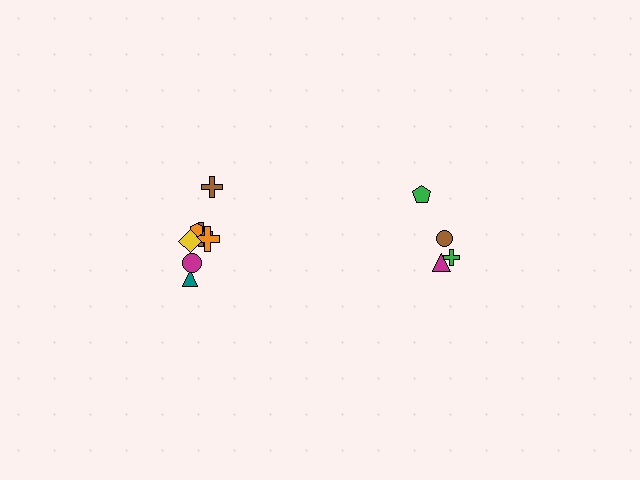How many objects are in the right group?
There are 4 objects.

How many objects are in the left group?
There are 7 objects.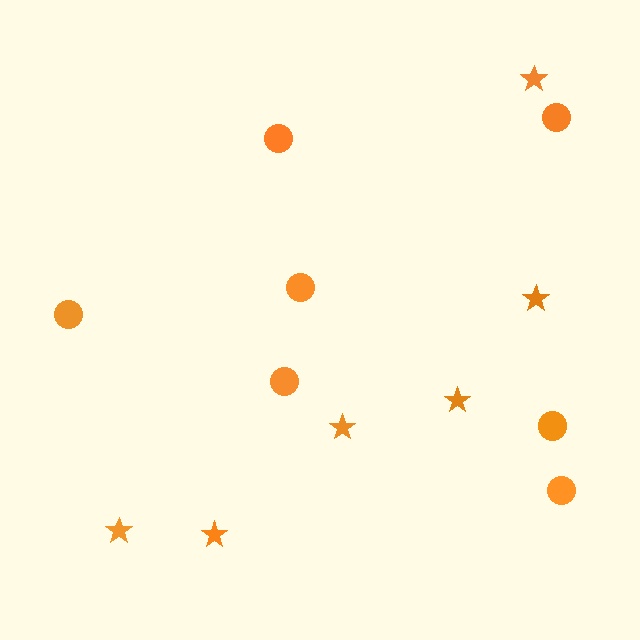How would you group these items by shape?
There are 2 groups: one group of circles (7) and one group of stars (6).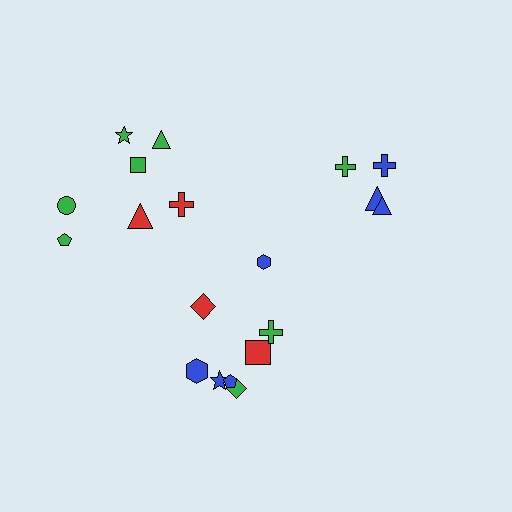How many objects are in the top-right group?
There are 4 objects.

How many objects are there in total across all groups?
There are 19 objects.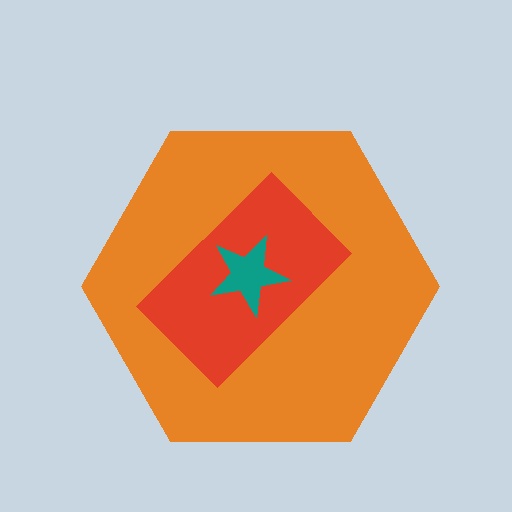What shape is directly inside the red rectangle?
The teal star.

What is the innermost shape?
The teal star.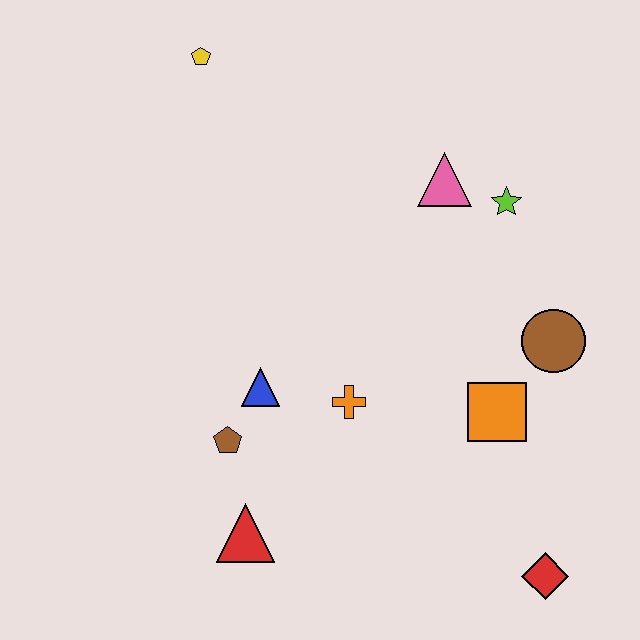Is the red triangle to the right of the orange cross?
No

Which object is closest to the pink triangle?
The lime star is closest to the pink triangle.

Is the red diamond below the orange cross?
Yes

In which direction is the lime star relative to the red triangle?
The lime star is above the red triangle.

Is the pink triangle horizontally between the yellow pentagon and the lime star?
Yes